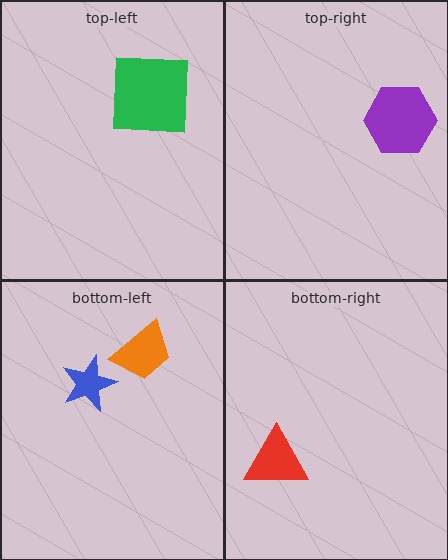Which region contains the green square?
The top-left region.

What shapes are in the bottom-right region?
The red triangle.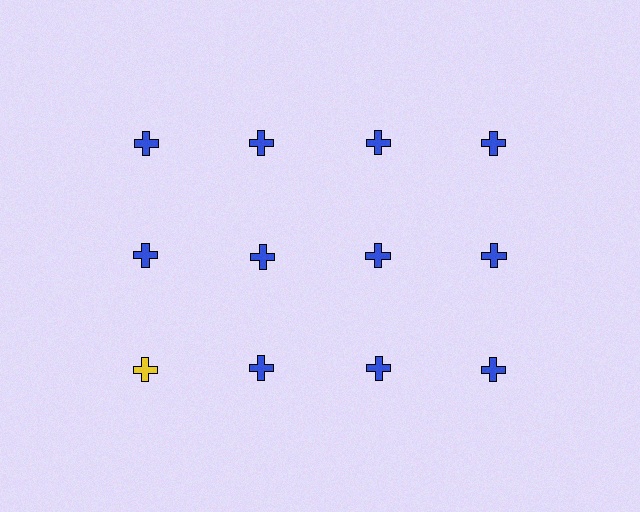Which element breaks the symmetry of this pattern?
The yellow cross in the third row, leftmost column breaks the symmetry. All other shapes are blue crosses.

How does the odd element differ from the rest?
It has a different color: yellow instead of blue.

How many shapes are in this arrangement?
There are 12 shapes arranged in a grid pattern.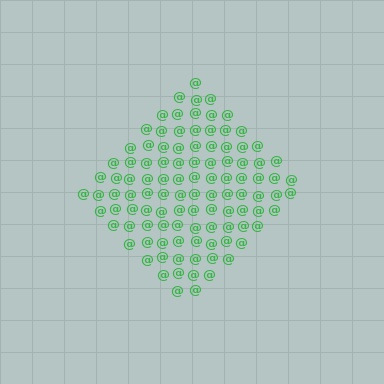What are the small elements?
The small elements are at signs.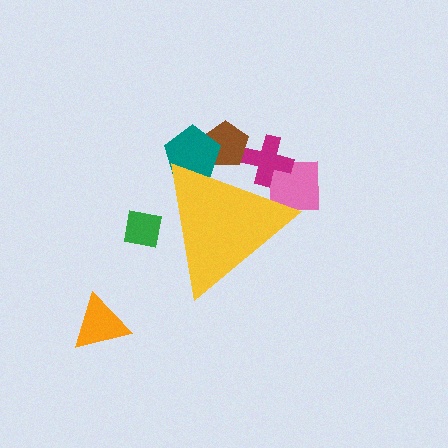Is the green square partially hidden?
Yes, the green square is partially hidden behind the yellow triangle.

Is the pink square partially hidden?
Yes, the pink square is partially hidden behind the yellow triangle.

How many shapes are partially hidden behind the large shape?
5 shapes are partially hidden.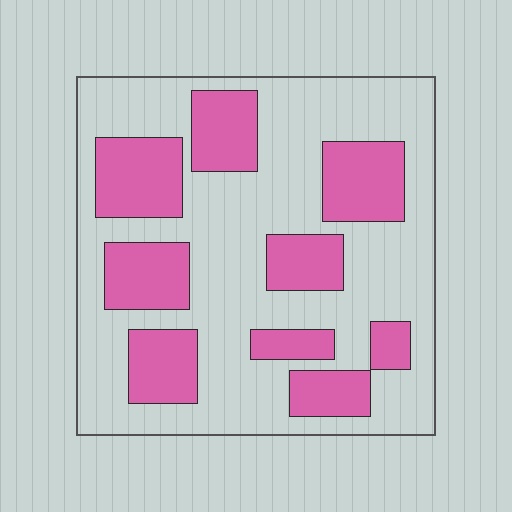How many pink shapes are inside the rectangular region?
9.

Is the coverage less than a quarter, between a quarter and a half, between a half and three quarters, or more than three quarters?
Between a quarter and a half.